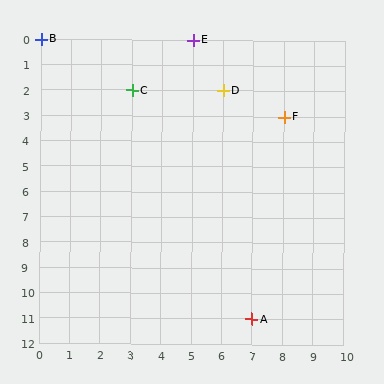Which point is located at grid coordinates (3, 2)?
Point C is at (3, 2).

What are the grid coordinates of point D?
Point D is at grid coordinates (6, 2).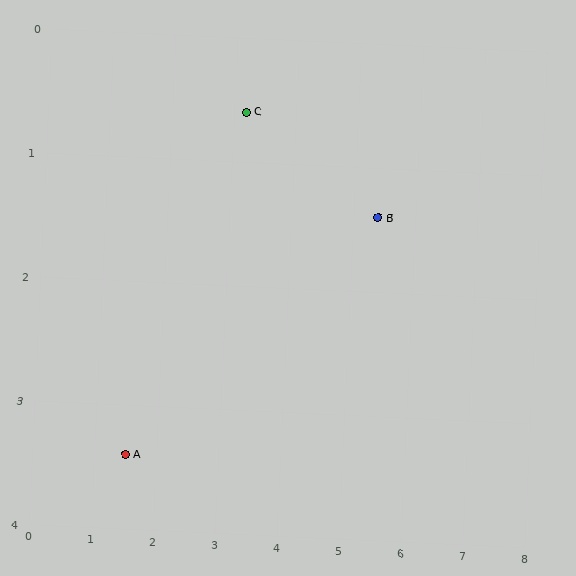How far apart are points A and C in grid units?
Points A and C are about 3.3 grid units apart.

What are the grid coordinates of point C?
Point C is at approximately (3.2, 0.6).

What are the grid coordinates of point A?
Point A is at approximately (1.5, 3.4).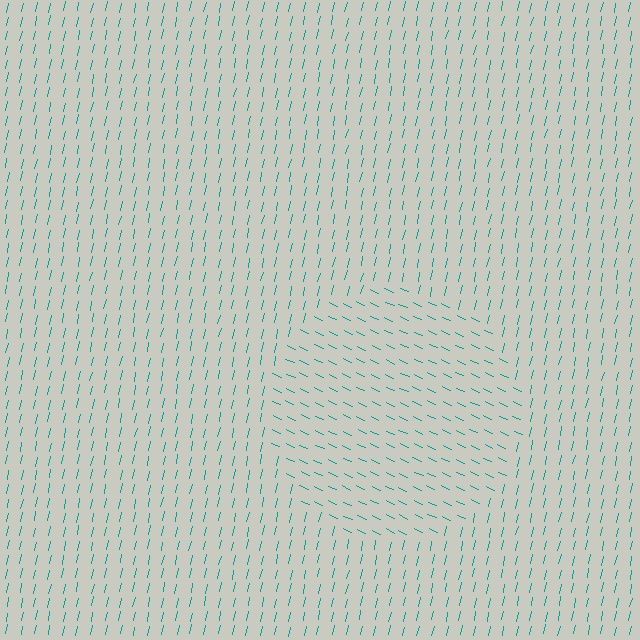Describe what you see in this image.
The image is filled with small teal line segments. A circle region in the image has lines oriented differently from the surrounding lines, creating a visible texture boundary.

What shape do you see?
I see a circle.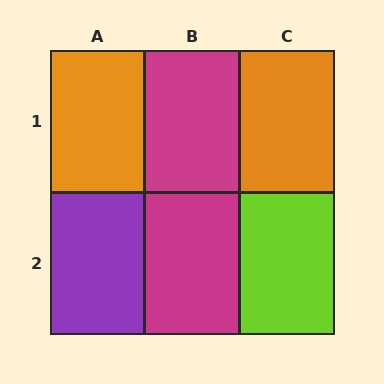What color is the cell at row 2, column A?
Purple.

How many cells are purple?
1 cell is purple.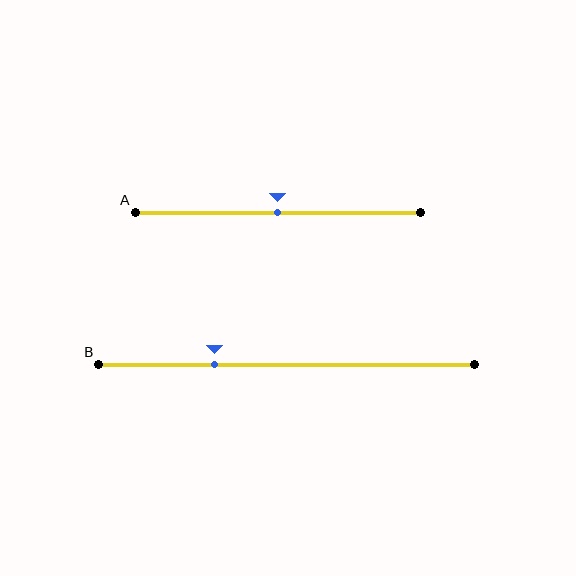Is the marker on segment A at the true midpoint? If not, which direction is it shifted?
Yes, the marker on segment A is at the true midpoint.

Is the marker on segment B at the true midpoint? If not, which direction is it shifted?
No, the marker on segment B is shifted to the left by about 19% of the segment length.